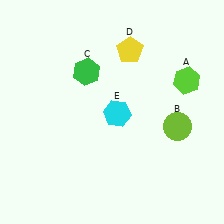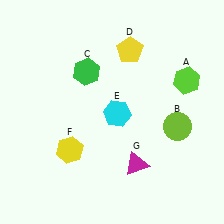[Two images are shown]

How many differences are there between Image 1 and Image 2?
There are 2 differences between the two images.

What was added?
A yellow hexagon (F), a magenta triangle (G) were added in Image 2.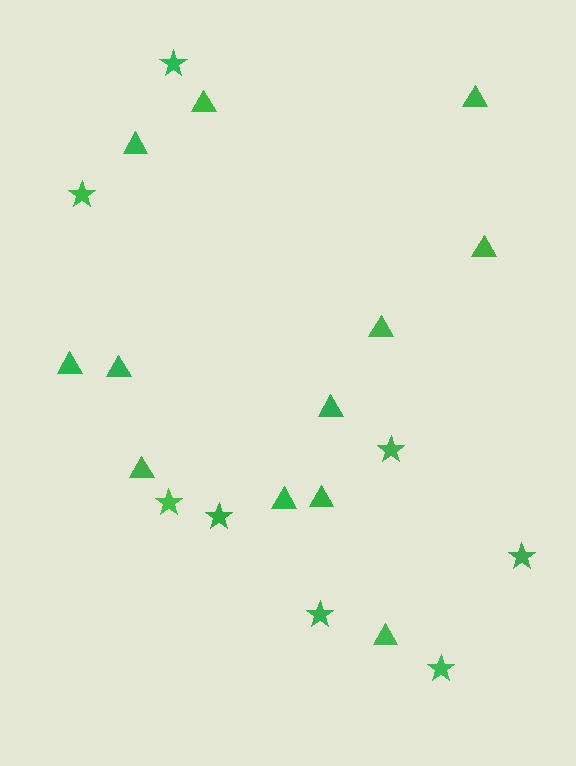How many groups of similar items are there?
There are 2 groups: one group of triangles (12) and one group of stars (8).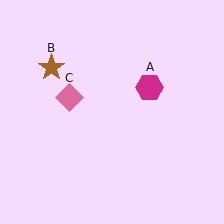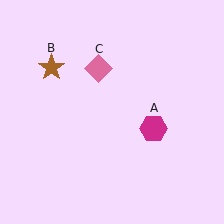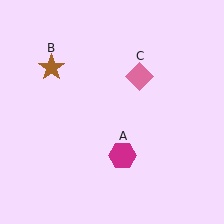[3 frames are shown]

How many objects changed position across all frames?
2 objects changed position: magenta hexagon (object A), pink diamond (object C).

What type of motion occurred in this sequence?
The magenta hexagon (object A), pink diamond (object C) rotated clockwise around the center of the scene.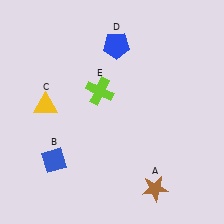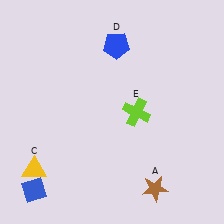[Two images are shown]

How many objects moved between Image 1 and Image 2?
3 objects moved between the two images.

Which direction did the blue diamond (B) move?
The blue diamond (B) moved down.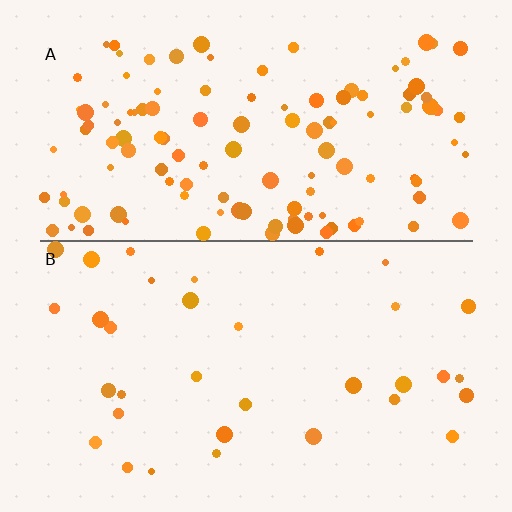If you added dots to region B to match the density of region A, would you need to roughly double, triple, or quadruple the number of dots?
Approximately quadruple.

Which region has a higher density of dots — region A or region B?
A (the top).